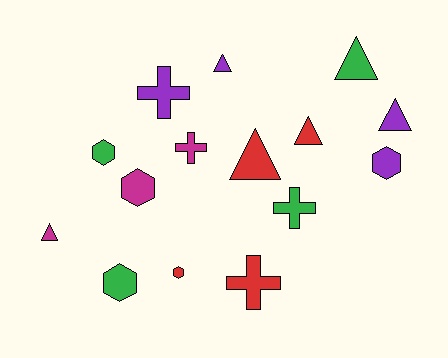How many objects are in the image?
There are 15 objects.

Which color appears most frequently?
Green, with 4 objects.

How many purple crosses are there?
There is 1 purple cross.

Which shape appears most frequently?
Triangle, with 6 objects.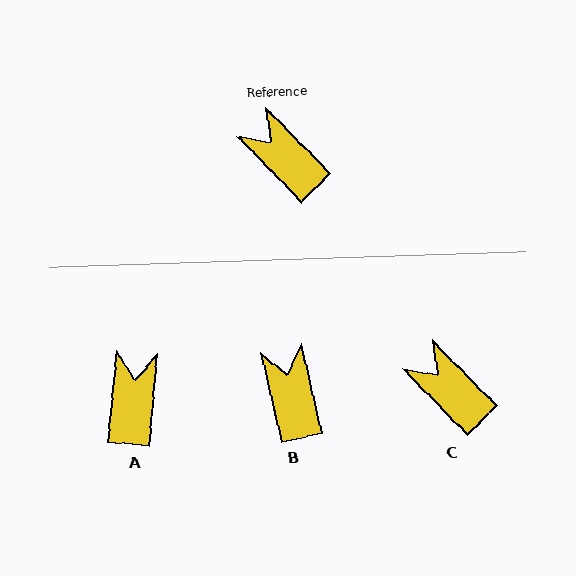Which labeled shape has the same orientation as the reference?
C.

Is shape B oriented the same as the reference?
No, it is off by about 31 degrees.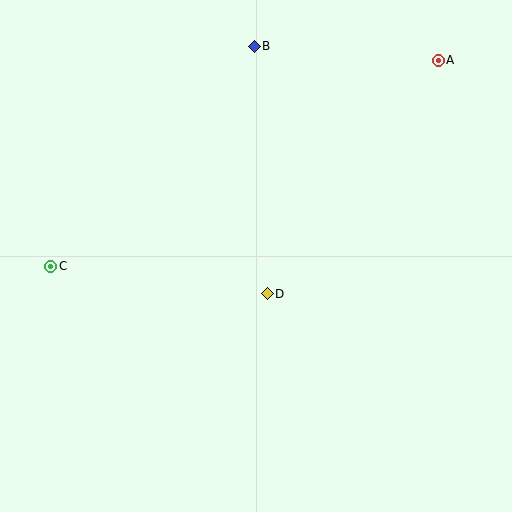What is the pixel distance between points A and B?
The distance between A and B is 185 pixels.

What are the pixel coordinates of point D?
Point D is at (267, 294).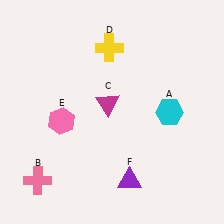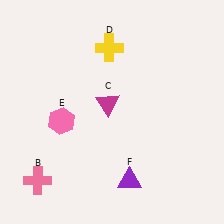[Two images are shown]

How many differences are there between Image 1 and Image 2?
There is 1 difference between the two images.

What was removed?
The cyan hexagon (A) was removed in Image 2.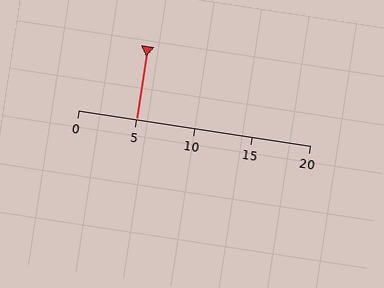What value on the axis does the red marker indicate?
The marker indicates approximately 5.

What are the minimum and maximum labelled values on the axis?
The axis runs from 0 to 20.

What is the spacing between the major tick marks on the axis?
The major ticks are spaced 5 apart.